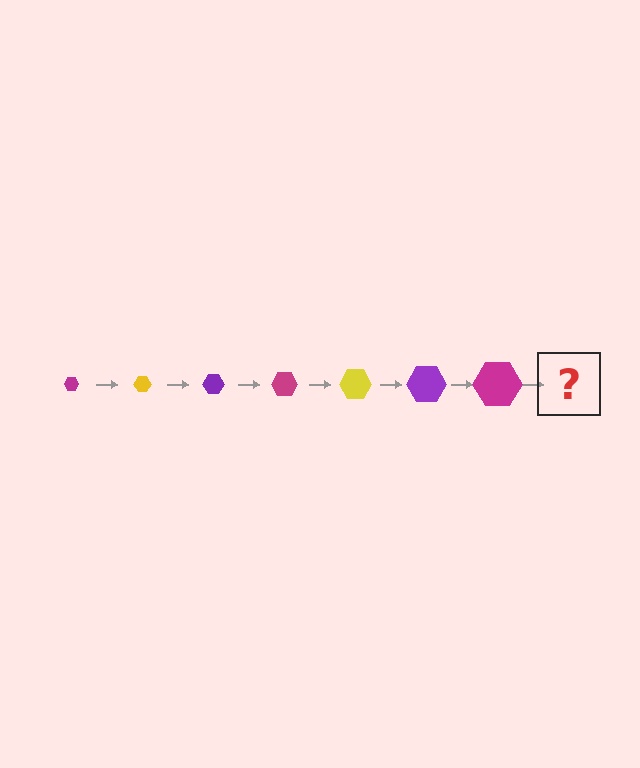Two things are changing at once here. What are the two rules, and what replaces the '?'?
The two rules are that the hexagon grows larger each step and the color cycles through magenta, yellow, and purple. The '?' should be a yellow hexagon, larger than the previous one.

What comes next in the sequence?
The next element should be a yellow hexagon, larger than the previous one.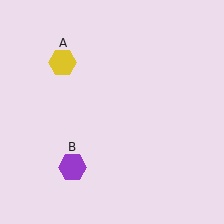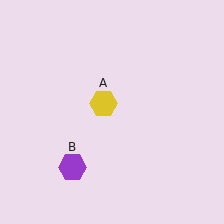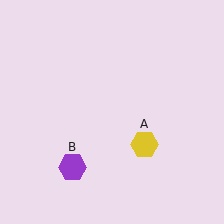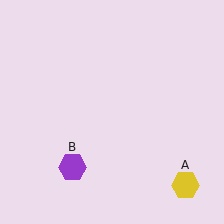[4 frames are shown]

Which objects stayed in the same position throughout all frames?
Purple hexagon (object B) remained stationary.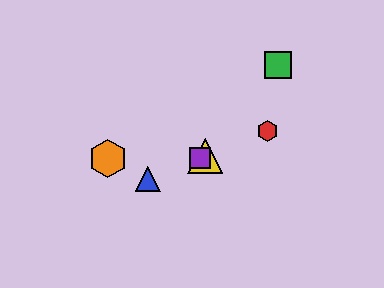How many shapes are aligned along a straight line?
4 shapes (the red hexagon, the blue triangle, the yellow triangle, the purple square) are aligned along a straight line.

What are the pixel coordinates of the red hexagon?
The red hexagon is at (268, 131).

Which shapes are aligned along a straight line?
The red hexagon, the blue triangle, the yellow triangle, the purple square are aligned along a straight line.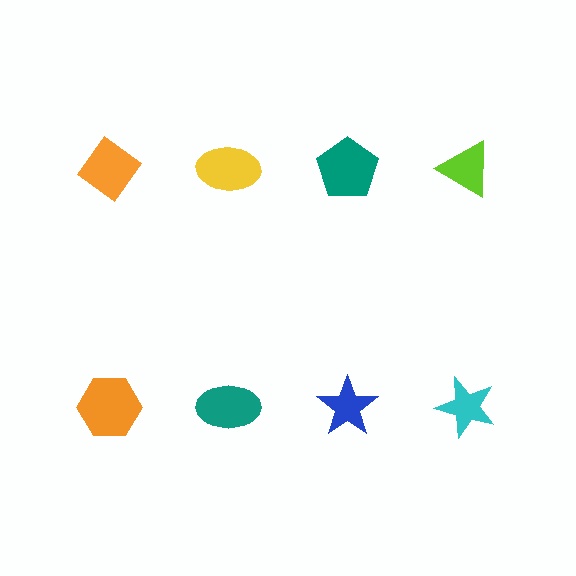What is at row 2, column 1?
An orange hexagon.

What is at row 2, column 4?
A cyan star.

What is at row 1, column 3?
A teal pentagon.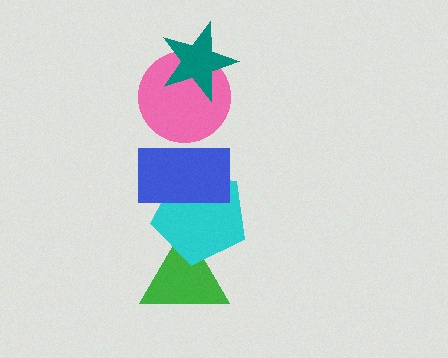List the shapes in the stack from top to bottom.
From top to bottom: the teal star, the pink circle, the blue rectangle, the cyan pentagon, the green triangle.